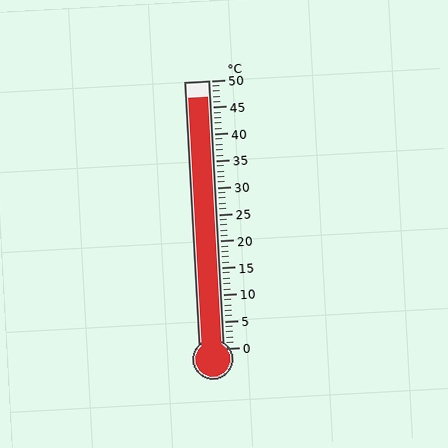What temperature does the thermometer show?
The thermometer shows approximately 47°C.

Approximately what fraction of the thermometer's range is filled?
The thermometer is filled to approximately 95% of its range.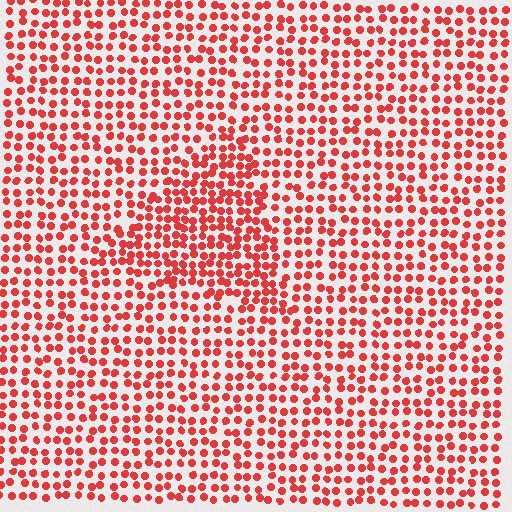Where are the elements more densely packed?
The elements are more densely packed inside the triangle boundary.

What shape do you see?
I see a triangle.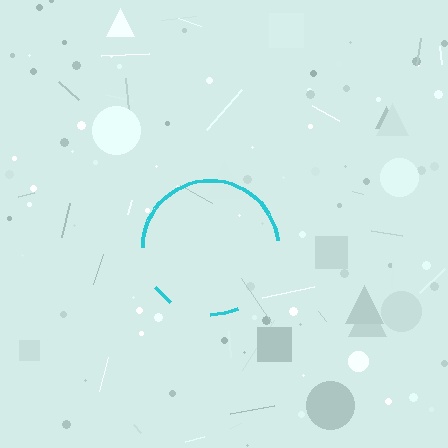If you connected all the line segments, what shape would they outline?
They would outline a circle.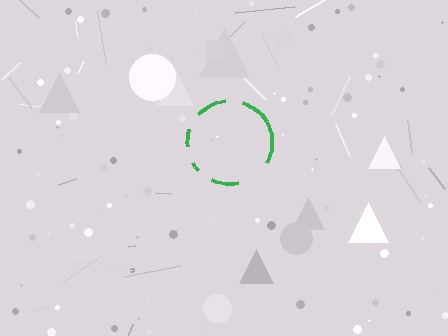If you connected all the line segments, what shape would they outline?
They would outline a circle.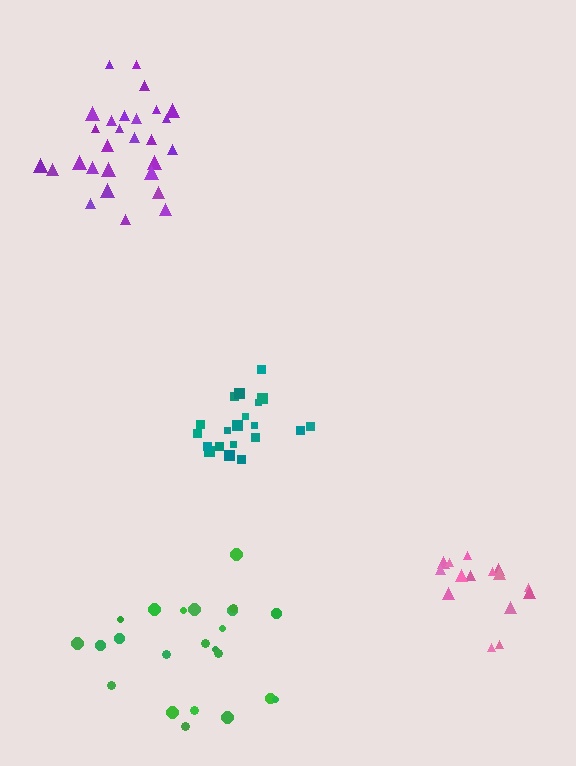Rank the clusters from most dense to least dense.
teal, purple, pink, green.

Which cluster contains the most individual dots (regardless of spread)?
Purple (29).